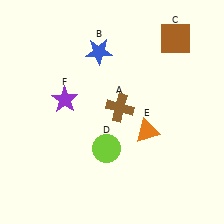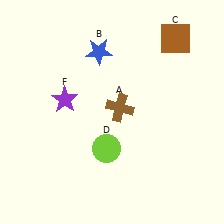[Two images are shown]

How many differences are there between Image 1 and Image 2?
There is 1 difference between the two images.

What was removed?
The orange triangle (E) was removed in Image 2.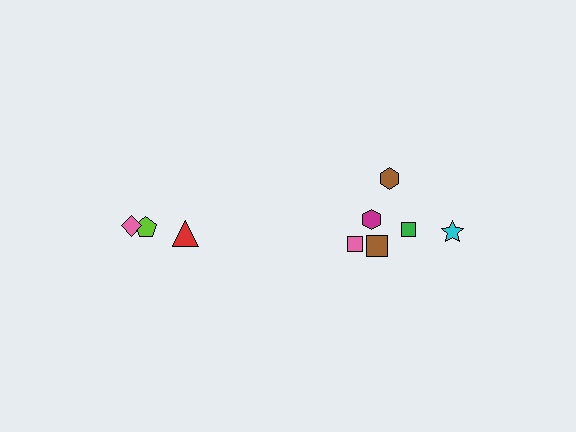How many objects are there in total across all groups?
There are 9 objects.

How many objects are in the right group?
There are 6 objects.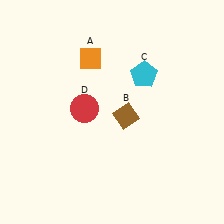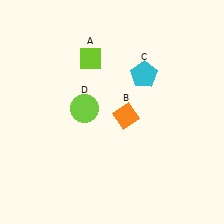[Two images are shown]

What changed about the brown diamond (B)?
In Image 1, B is brown. In Image 2, it changed to orange.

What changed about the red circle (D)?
In Image 1, D is red. In Image 2, it changed to lime.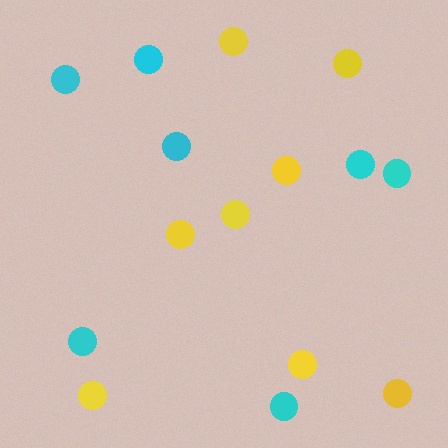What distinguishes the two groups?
There are 2 groups: one group of yellow circles (8) and one group of cyan circles (7).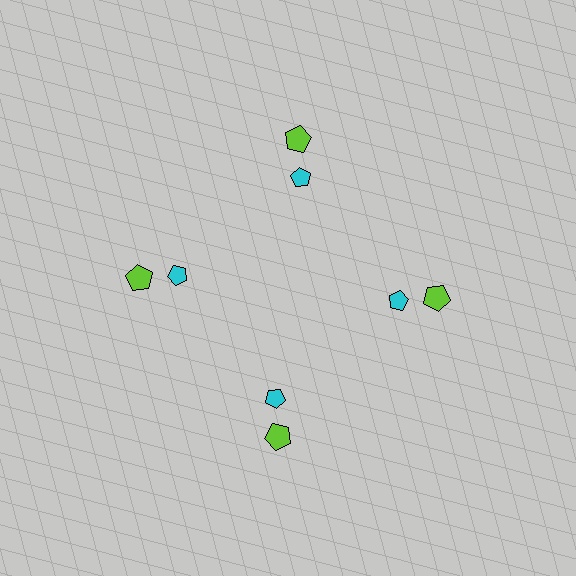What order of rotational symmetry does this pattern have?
This pattern has 4-fold rotational symmetry.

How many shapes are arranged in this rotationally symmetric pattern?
There are 8 shapes, arranged in 4 groups of 2.